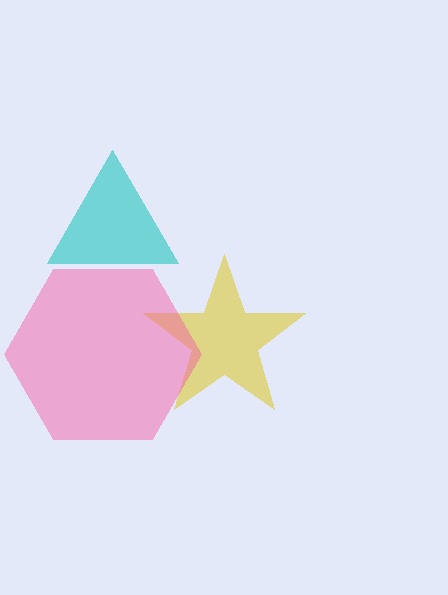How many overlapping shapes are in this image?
There are 3 overlapping shapes in the image.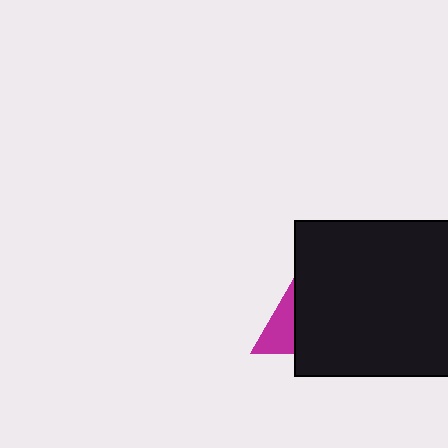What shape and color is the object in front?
The object in front is a black square.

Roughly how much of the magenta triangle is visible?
A small part of it is visible (roughly 36%).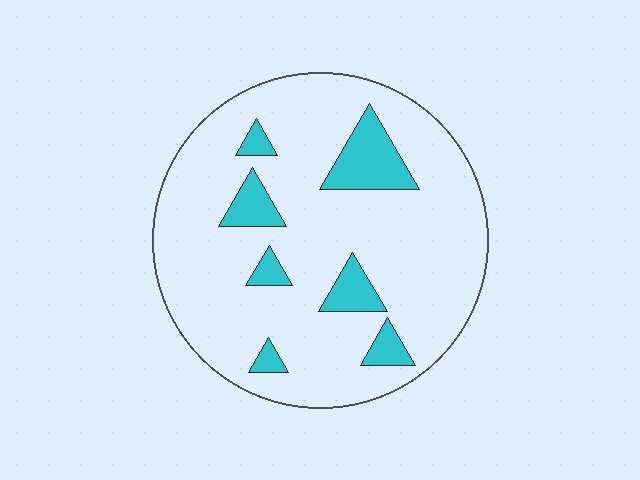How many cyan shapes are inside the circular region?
7.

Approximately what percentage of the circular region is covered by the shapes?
Approximately 15%.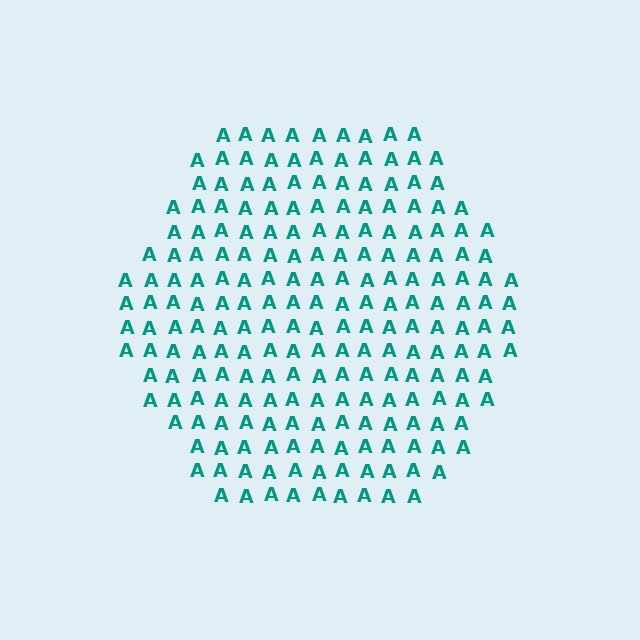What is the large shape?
The large shape is a hexagon.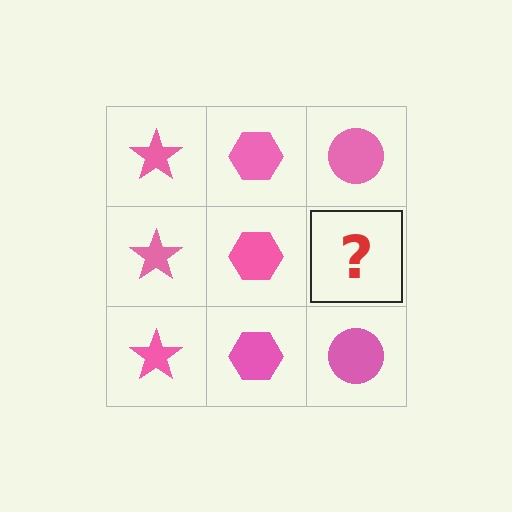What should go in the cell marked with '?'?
The missing cell should contain a pink circle.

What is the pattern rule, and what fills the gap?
The rule is that each column has a consistent shape. The gap should be filled with a pink circle.